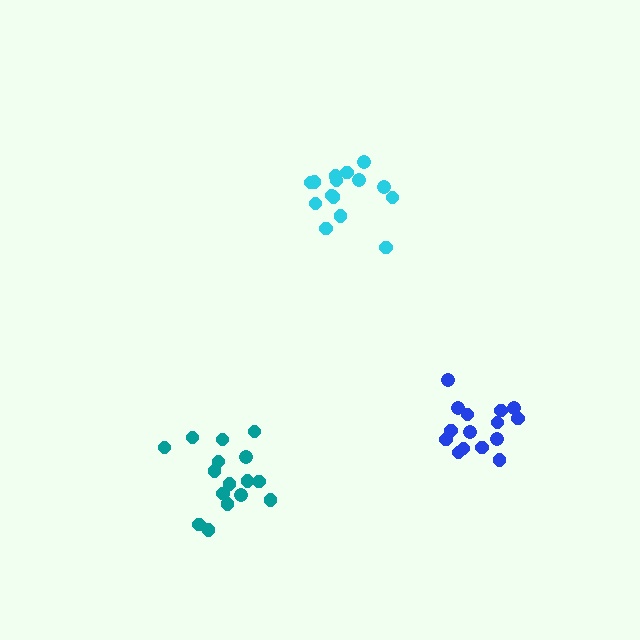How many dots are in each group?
Group 1: 15 dots, Group 2: 15 dots, Group 3: 16 dots (46 total).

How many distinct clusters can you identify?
There are 3 distinct clusters.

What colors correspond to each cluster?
The clusters are colored: cyan, blue, teal.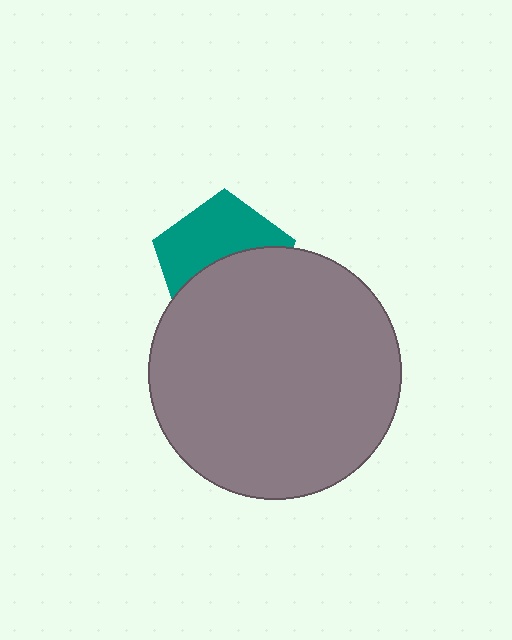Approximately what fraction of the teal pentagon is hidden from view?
Roughly 51% of the teal pentagon is hidden behind the gray circle.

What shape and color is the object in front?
The object in front is a gray circle.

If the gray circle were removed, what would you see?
You would see the complete teal pentagon.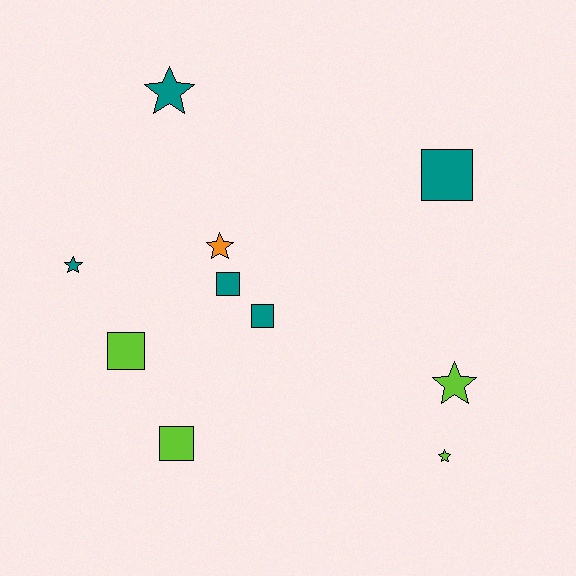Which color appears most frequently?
Teal, with 5 objects.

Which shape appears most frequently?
Star, with 5 objects.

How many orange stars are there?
There is 1 orange star.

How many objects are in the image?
There are 10 objects.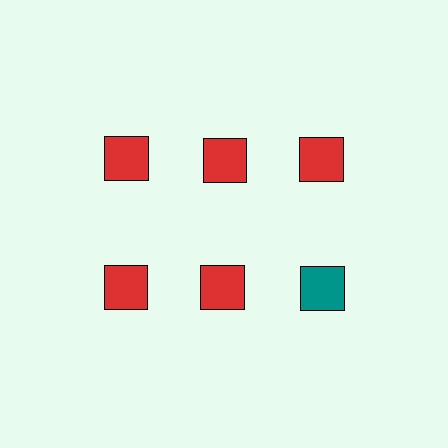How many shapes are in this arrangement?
There are 6 shapes arranged in a grid pattern.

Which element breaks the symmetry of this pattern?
The teal square in the second row, center column breaks the symmetry. All other shapes are red squares.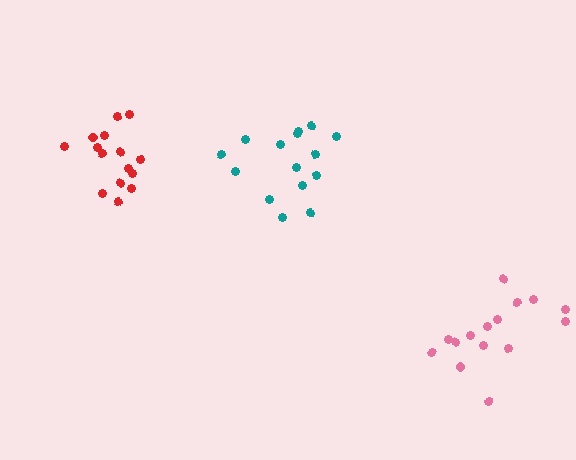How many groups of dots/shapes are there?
There are 3 groups.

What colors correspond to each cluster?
The clusters are colored: teal, pink, red.